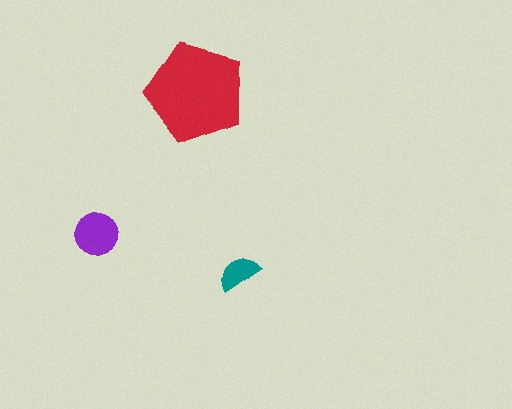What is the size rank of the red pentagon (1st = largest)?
1st.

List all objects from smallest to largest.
The teal semicircle, the purple circle, the red pentagon.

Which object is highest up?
The red pentagon is topmost.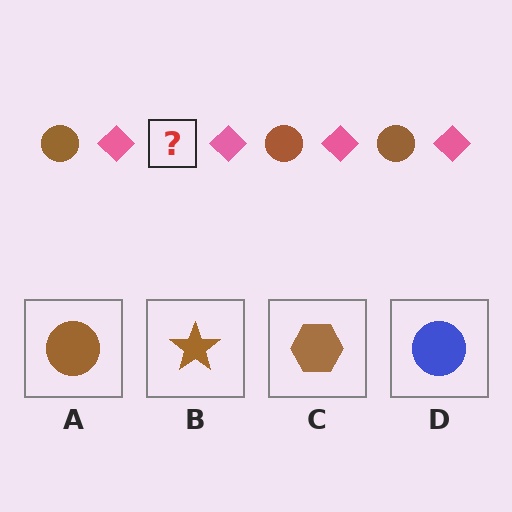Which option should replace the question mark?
Option A.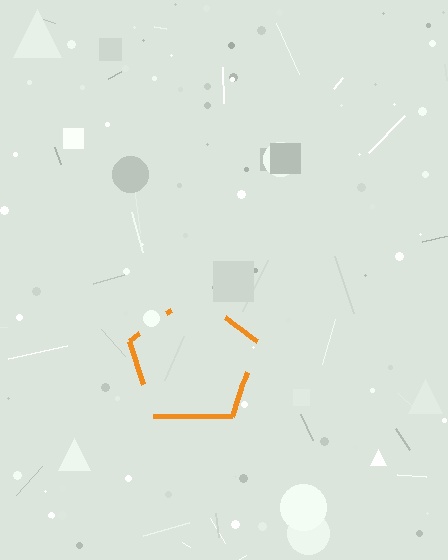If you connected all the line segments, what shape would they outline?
They would outline a pentagon.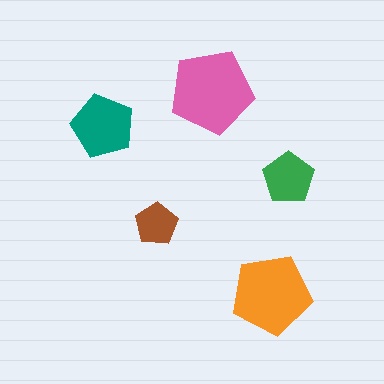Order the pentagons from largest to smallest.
the pink one, the orange one, the teal one, the green one, the brown one.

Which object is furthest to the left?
The teal pentagon is leftmost.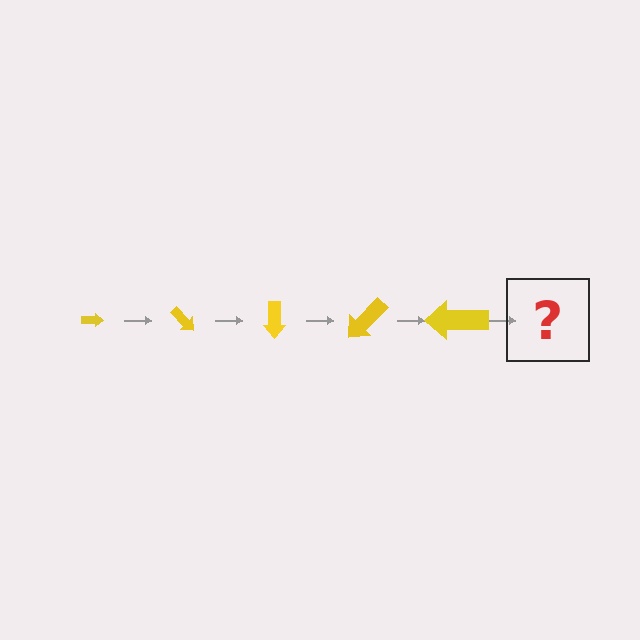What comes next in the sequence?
The next element should be an arrow, larger than the previous one and rotated 225 degrees from the start.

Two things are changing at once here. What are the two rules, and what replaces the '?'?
The two rules are that the arrow grows larger each step and it rotates 45 degrees each step. The '?' should be an arrow, larger than the previous one and rotated 225 degrees from the start.